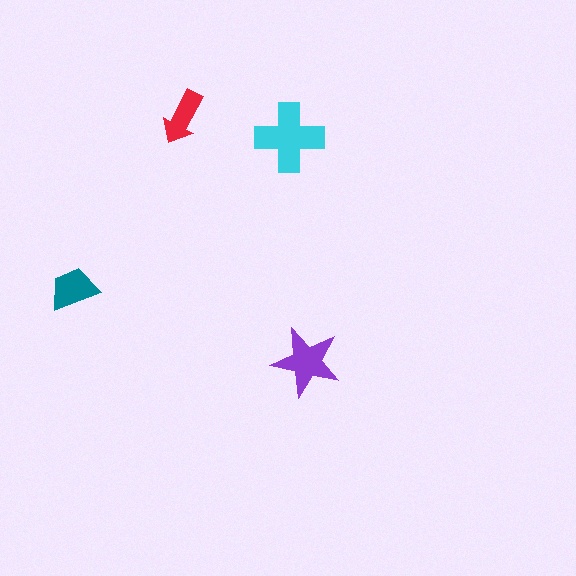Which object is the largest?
The cyan cross.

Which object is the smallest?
The red arrow.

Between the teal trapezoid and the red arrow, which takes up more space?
The teal trapezoid.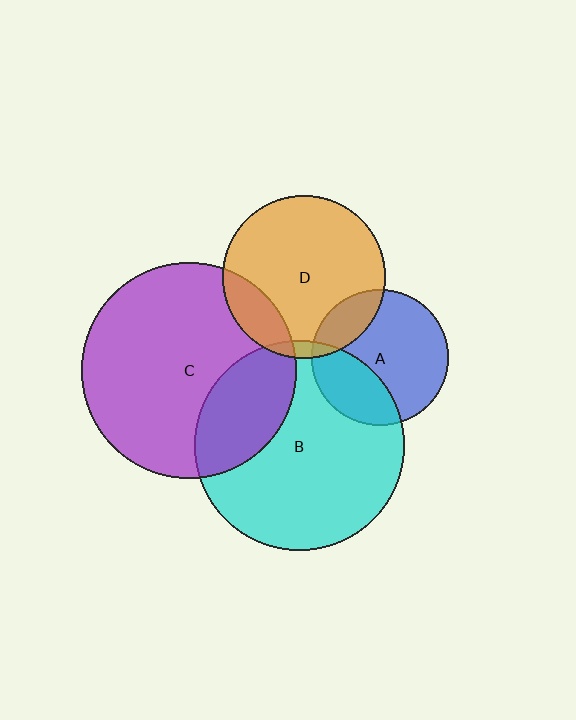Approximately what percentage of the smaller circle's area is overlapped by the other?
Approximately 5%.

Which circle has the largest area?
Circle C (purple).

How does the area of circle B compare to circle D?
Approximately 1.7 times.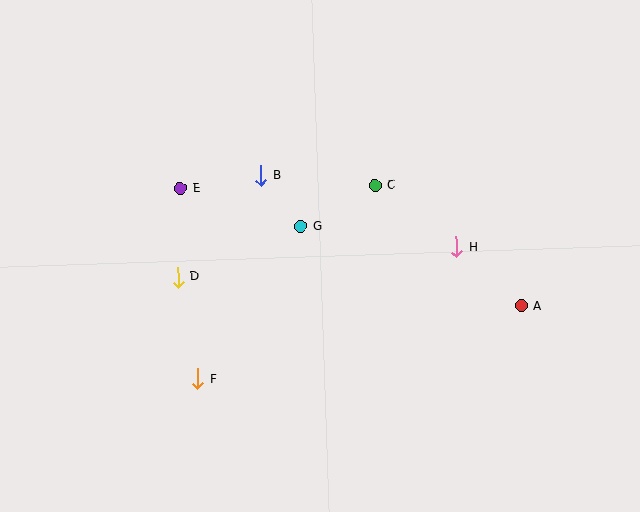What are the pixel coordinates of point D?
Point D is at (178, 277).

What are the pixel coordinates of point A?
Point A is at (521, 306).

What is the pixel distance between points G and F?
The distance between G and F is 184 pixels.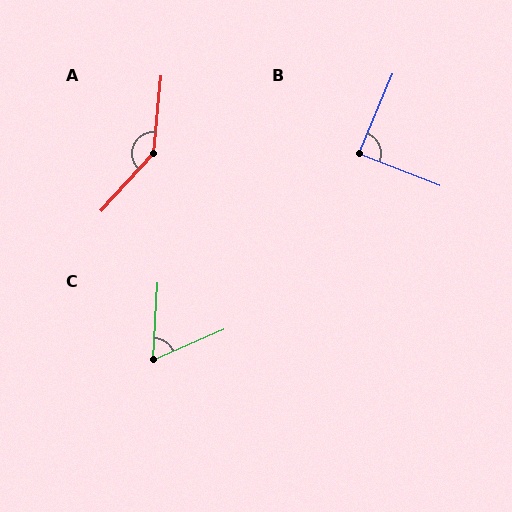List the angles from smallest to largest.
C (63°), B (88°), A (143°).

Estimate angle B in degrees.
Approximately 88 degrees.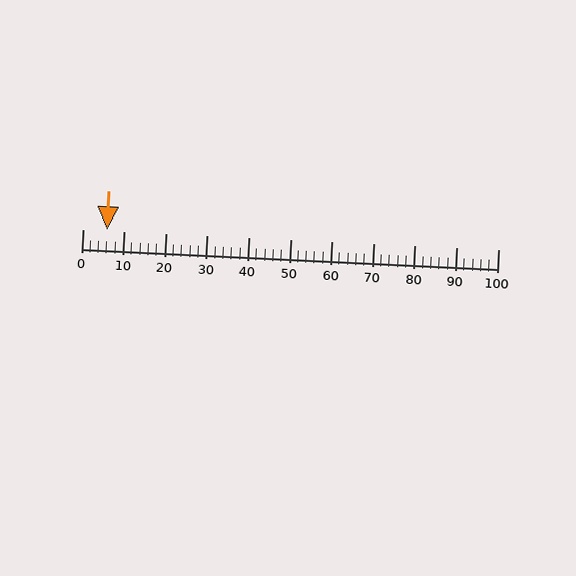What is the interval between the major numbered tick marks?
The major tick marks are spaced 10 units apart.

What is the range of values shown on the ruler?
The ruler shows values from 0 to 100.